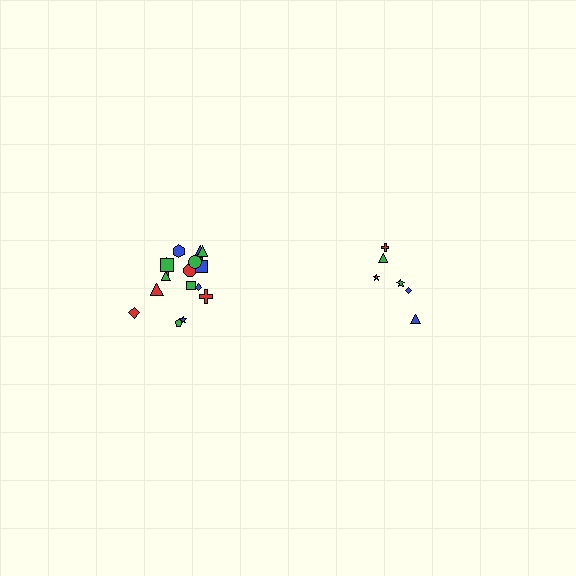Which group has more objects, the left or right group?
The left group.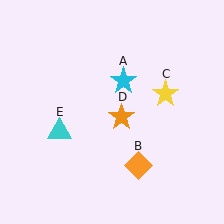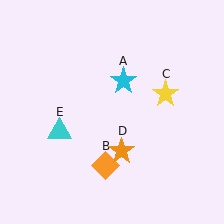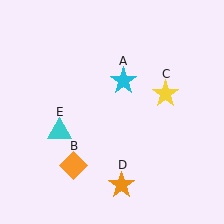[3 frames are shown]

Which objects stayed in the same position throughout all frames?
Cyan star (object A) and yellow star (object C) and cyan triangle (object E) remained stationary.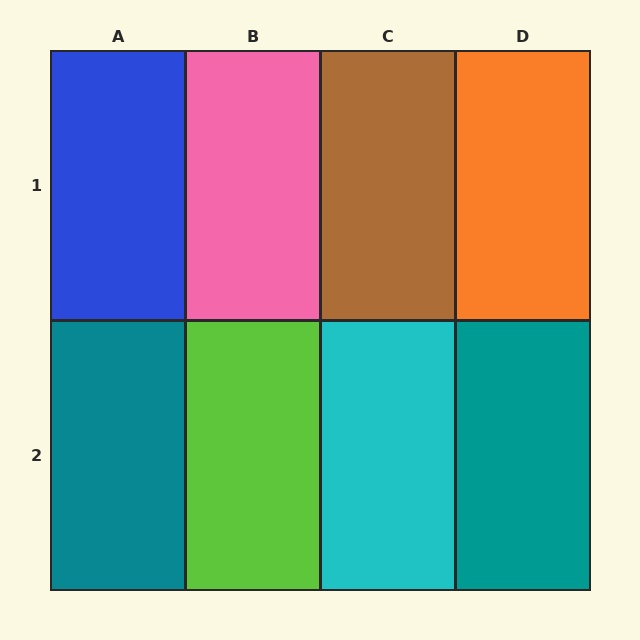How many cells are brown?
1 cell is brown.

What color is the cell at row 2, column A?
Teal.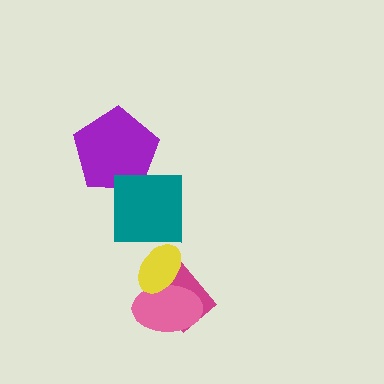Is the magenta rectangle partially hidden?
Yes, it is partially covered by another shape.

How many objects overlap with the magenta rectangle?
2 objects overlap with the magenta rectangle.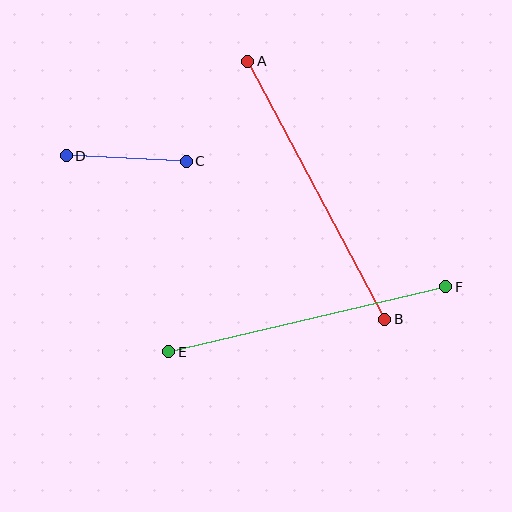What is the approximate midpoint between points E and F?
The midpoint is at approximately (307, 319) pixels.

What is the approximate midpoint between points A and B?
The midpoint is at approximately (316, 190) pixels.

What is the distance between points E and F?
The distance is approximately 285 pixels.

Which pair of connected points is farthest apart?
Points A and B are farthest apart.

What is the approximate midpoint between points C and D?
The midpoint is at approximately (126, 159) pixels.